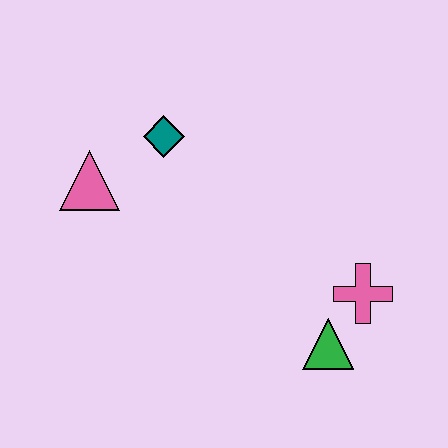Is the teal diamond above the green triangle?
Yes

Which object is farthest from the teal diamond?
The green triangle is farthest from the teal diamond.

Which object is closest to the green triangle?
The pink cross is closest to the green triangle.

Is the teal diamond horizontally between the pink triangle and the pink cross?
Yes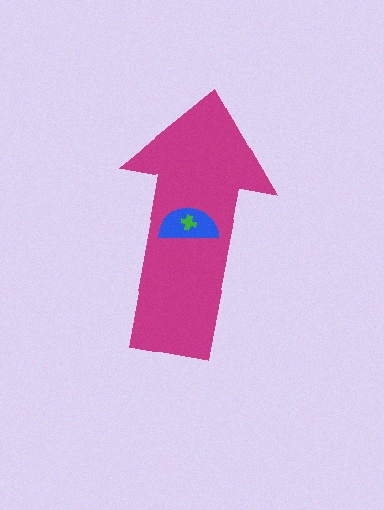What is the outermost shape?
The magenta arrow.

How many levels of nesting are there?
3.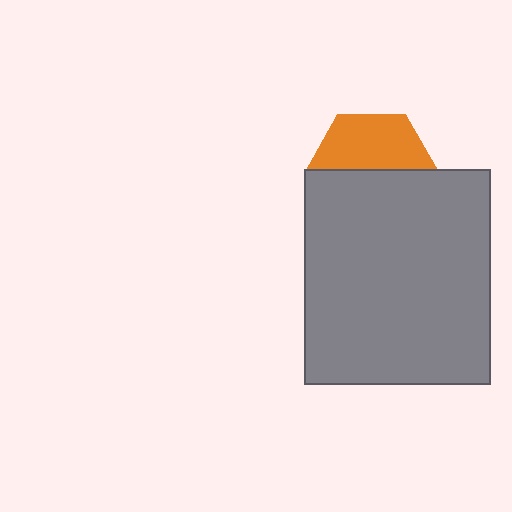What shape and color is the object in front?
The object in front is a gray rectangle.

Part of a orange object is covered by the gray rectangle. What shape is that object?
It is a hexagon.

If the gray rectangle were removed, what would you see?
You would see the complete orange hexagon.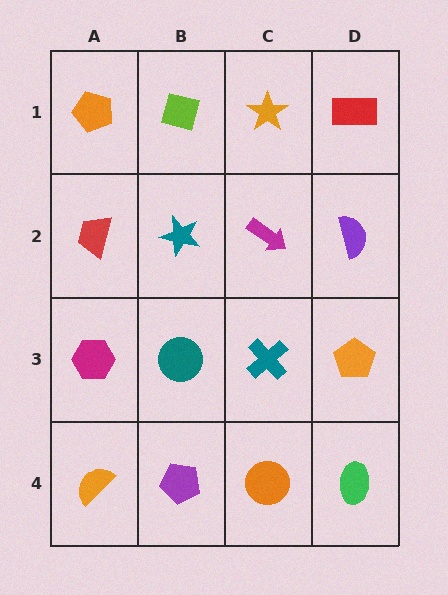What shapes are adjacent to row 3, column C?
A magenta arrow (row 2, column C), an orange circle (row 4, column C), a teal circle (row 3, column B), an orange pentagon (row 3, column D).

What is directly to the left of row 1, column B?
An orange pentagon.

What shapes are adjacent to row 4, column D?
An orange pentagon (row 3, column D), an orange circle (row 4, column C).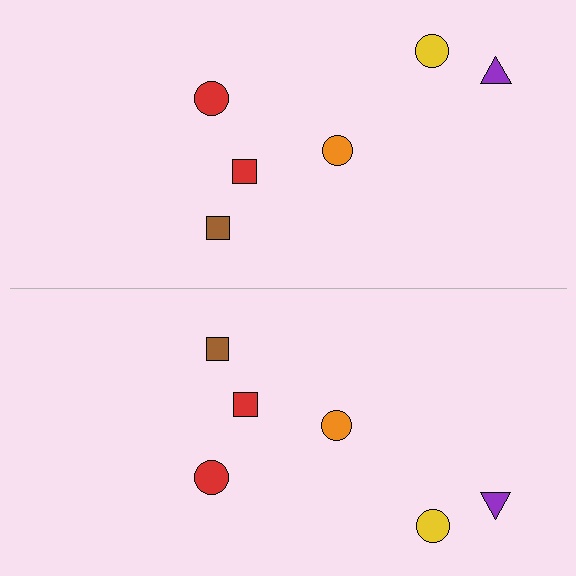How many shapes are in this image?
There are 12 shapes in this image.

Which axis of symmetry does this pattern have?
The pattern has a horizontal axis of symmetry running through the center of the image.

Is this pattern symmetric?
Yes, this pattern has bilateral (reflection) symmetry.